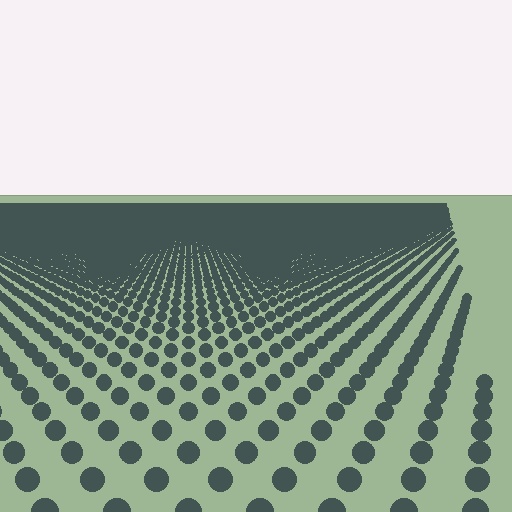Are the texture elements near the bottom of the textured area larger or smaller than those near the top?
Larger. Near the bottom, elements are closer to the viewer and appear at a bigger on-screen size.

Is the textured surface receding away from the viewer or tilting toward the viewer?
The surface is receding away from the viewer. Texture elements get smaller and denser toward the top.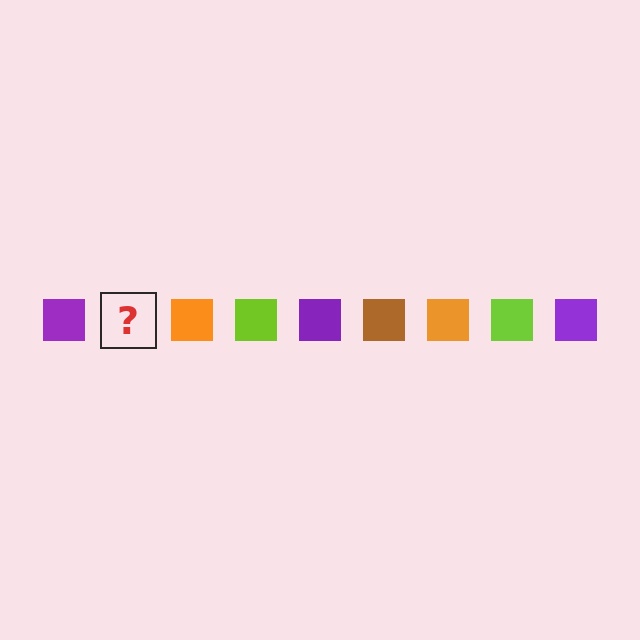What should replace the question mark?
The question mark should be replaced with a brown square.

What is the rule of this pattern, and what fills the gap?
The rule is that the pattern cycles through purple, brown, orange, lime squares. The gap should be filled with a brown square.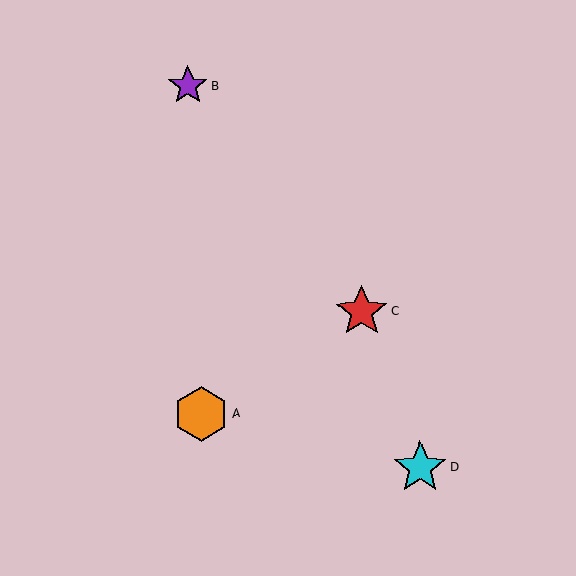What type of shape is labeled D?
Shape D is a cyan star.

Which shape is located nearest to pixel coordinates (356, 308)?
The red star (labeled C) at (362, 312) is nearest to that location.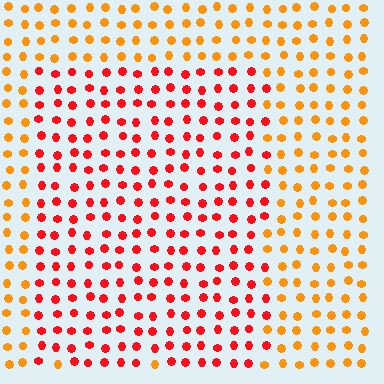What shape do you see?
I see a rectangle.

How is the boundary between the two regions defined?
The boundary is defined purely by a slight shift in hue (about 37 degrees). Spacing, size, and orientation are identical on both sides.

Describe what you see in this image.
The image is filled with small orange elements in a uniform arrangement. A rectangle-shaped region is visible where the elements are tinted to a slightly different hue, forming a subtle color boundary.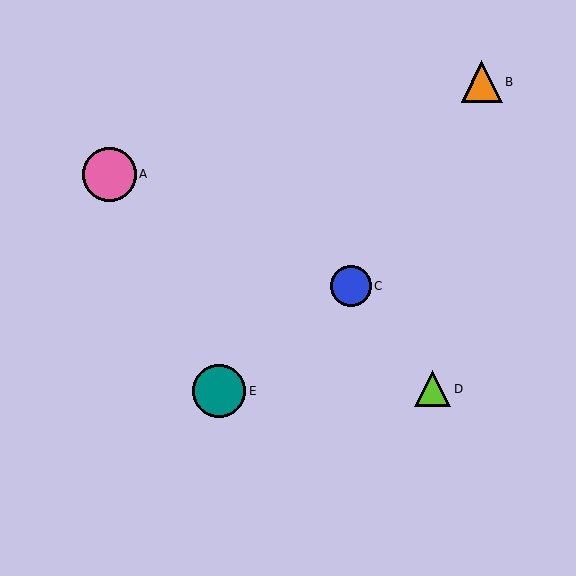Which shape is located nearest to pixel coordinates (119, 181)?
The pink circle (labeled A) at (110, 174) is nearest to that location.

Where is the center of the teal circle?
The center of the teal circle is at (219, 391).